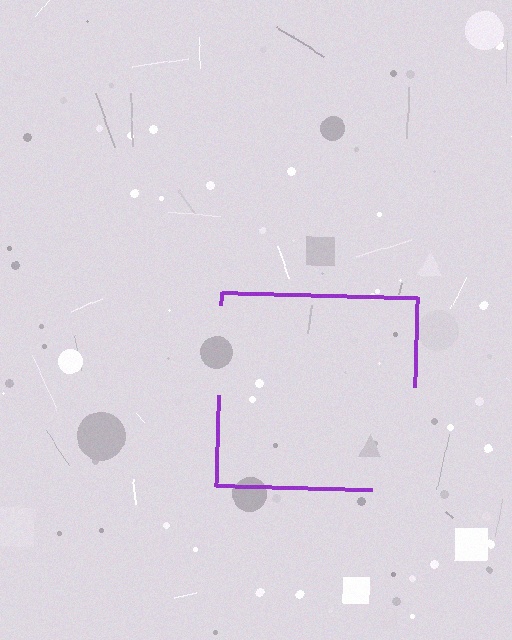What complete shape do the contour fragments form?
The contour fragments form a square.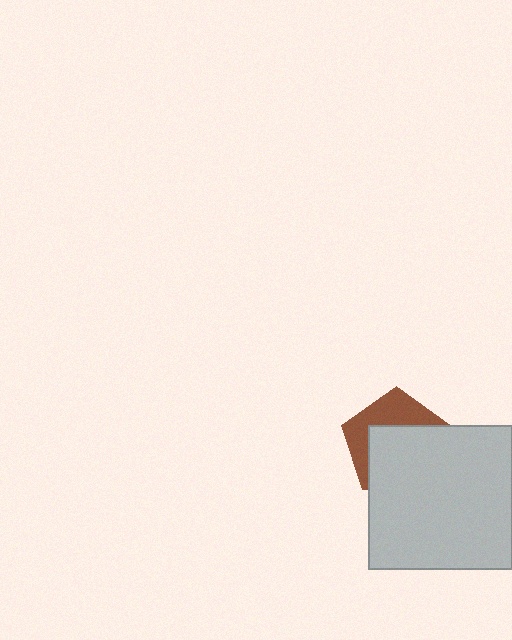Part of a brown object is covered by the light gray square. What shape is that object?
It is a pentagon.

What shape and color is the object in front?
The object in front is a light gray square.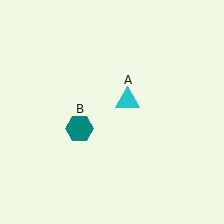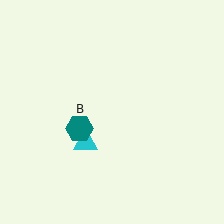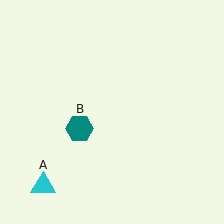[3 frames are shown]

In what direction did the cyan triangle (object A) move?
The cyan triangle (object A) moved down and to the left.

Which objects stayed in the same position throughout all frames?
Teal hexagon (object B) remained stationary.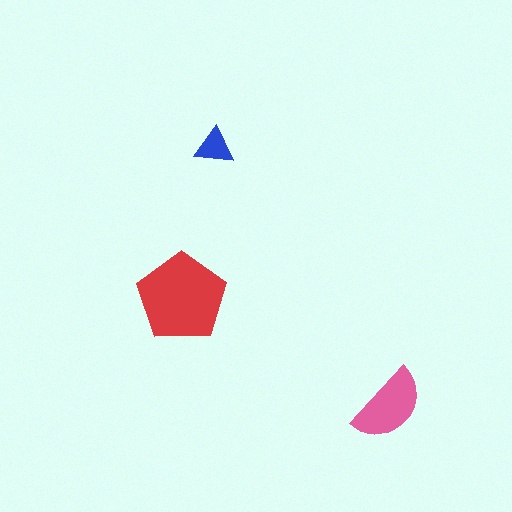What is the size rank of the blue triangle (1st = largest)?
3rd.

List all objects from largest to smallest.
The red pentagon, the pink semicircle, the blue triangle.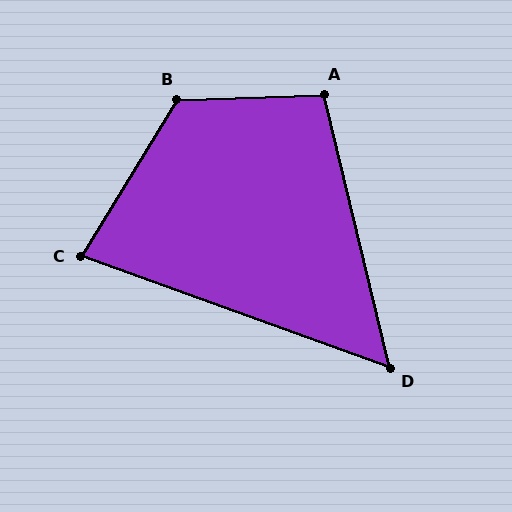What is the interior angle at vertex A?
Approximately 102 degrees (obtuse).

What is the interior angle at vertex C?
Approximately 78 degrees (acute).